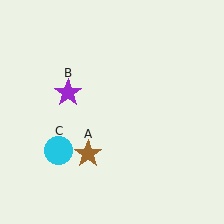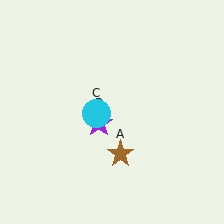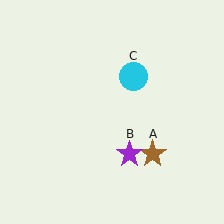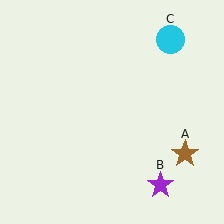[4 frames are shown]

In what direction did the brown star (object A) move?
The brown star (object A) moved right.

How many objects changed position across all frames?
3 objects changed position: brown star (object A), purple star (object B), cyan circle (object C).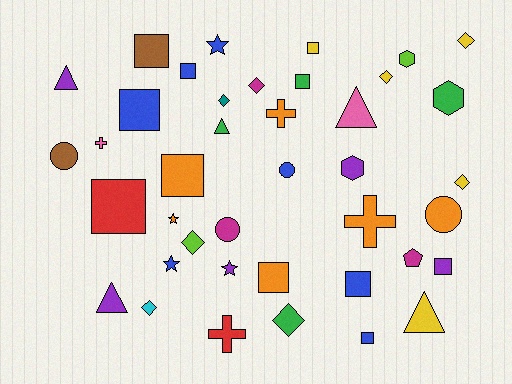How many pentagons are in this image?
There is 1 pentagon.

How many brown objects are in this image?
There are 2 brown objects.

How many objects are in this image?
There are 40 objects.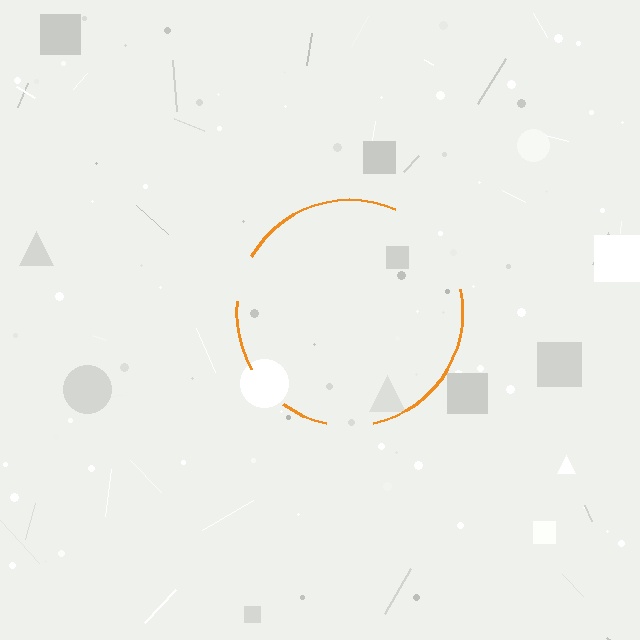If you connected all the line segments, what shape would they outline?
They would outline a circle.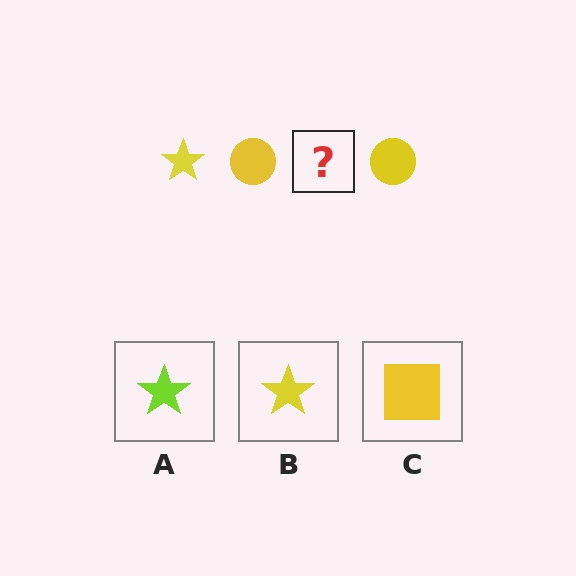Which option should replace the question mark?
Option B.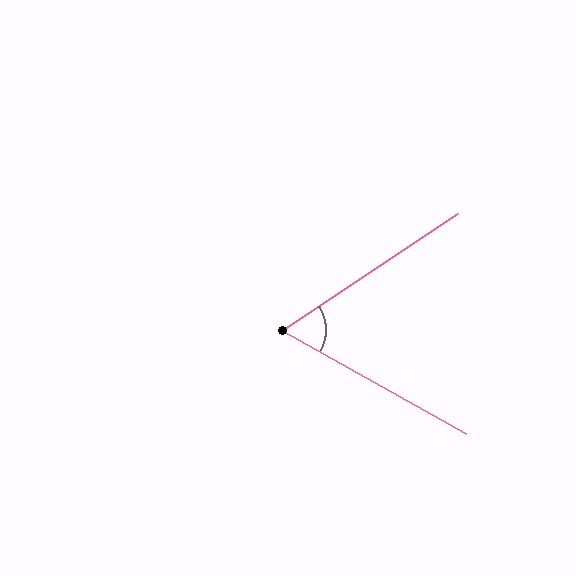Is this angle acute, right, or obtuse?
It is acute.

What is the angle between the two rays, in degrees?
Approximately 63 degrees.